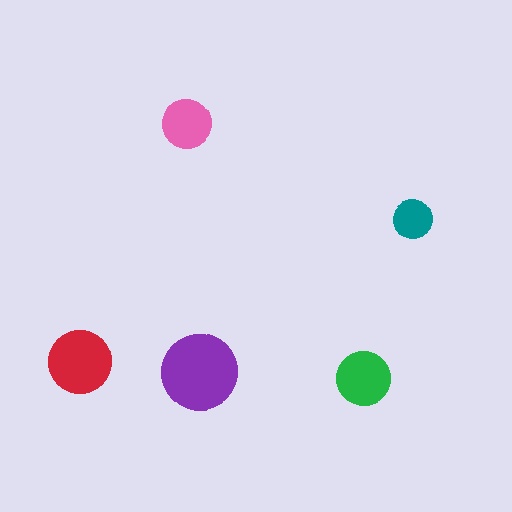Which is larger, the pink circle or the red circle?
The red one.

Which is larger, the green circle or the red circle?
The red one.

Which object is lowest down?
The green circle is bottommost.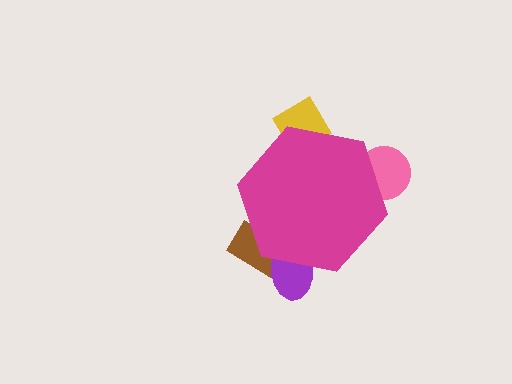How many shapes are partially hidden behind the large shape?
4 shapes are partially hidden.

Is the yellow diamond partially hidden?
Yes, the yellow diamond is partially hidden behind the magenta hexagon.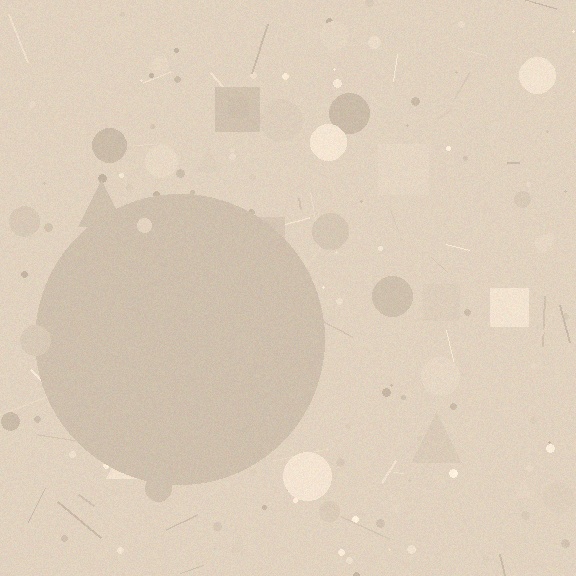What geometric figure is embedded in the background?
A circle is embedded in the background.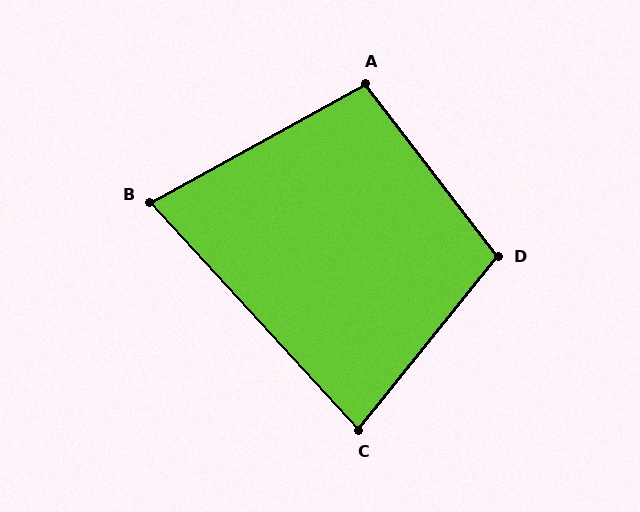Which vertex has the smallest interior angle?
B, at approximately 76 degrees.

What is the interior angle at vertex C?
Approximately 81 degrees (acute).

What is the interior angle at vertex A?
Approximately 99 degrees (obtuse).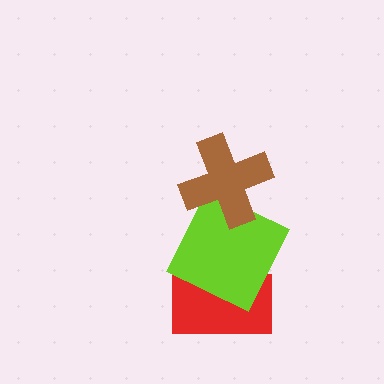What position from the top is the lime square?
The lime square is 2nd from the top.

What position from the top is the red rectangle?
The red rectangle is 3rd from the top.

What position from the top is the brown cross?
The brown cross is 1st from the top.